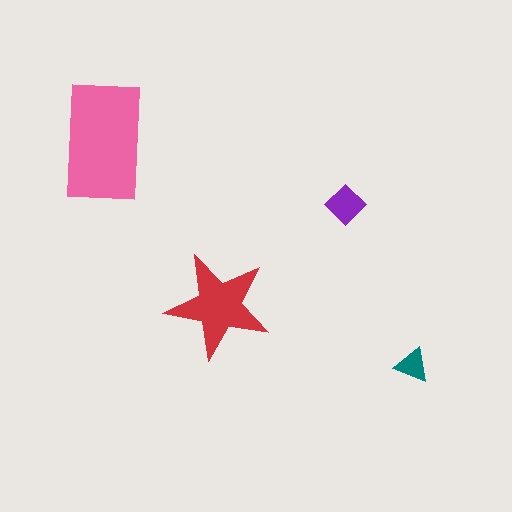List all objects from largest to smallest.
The pink rectangle, the red star, the purple diamond, the teal triangle.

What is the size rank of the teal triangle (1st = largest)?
4th.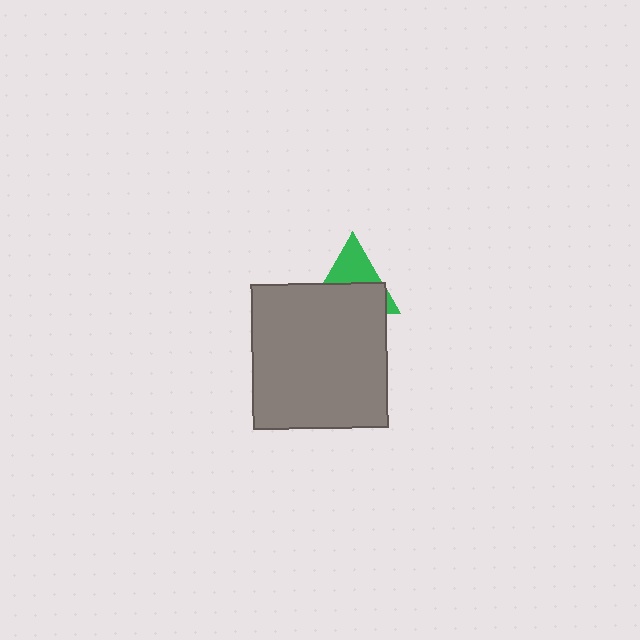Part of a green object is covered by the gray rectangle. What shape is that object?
It is a triangle.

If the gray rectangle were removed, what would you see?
You would see the complete green triangle.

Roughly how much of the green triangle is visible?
A small part of it is visible (roughly 43%).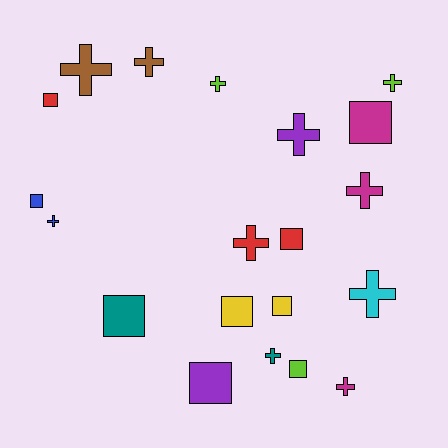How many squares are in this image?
There are 9 squares.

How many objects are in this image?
There are 20 objects.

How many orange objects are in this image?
There are no orange objects.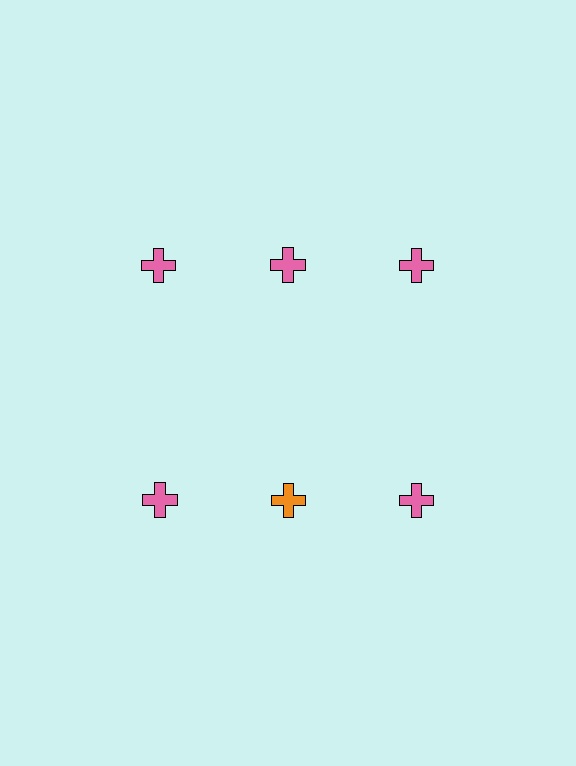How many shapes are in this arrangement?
There are 6 shapes arranged in a grid pattern.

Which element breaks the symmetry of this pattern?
The orange cross in the second row, second from left column breaks the symmetry. All other shapes are pink crosses.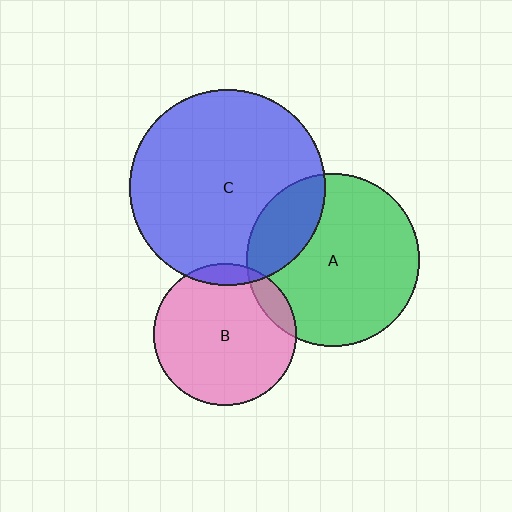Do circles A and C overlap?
Yes.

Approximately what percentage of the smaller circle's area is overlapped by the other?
Approximately 20%.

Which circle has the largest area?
Circle C (blue).